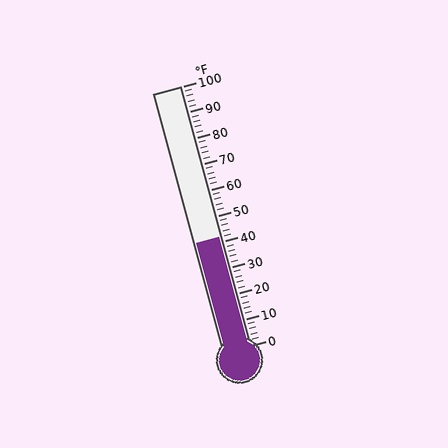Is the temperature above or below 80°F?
The temperature is below 80°F.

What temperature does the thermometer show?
The thermometer shows approximately 42°F.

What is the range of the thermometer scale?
The thermometer scale ranges from 0°F to 100°F.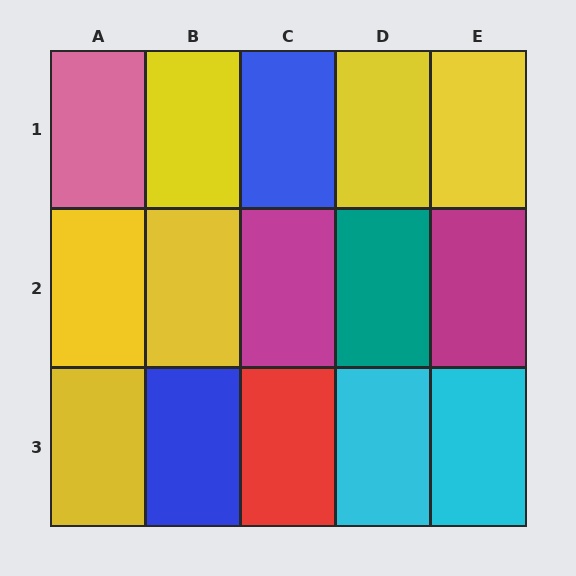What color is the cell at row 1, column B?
Yellow.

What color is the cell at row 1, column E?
Yellow.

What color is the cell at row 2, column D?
Teal.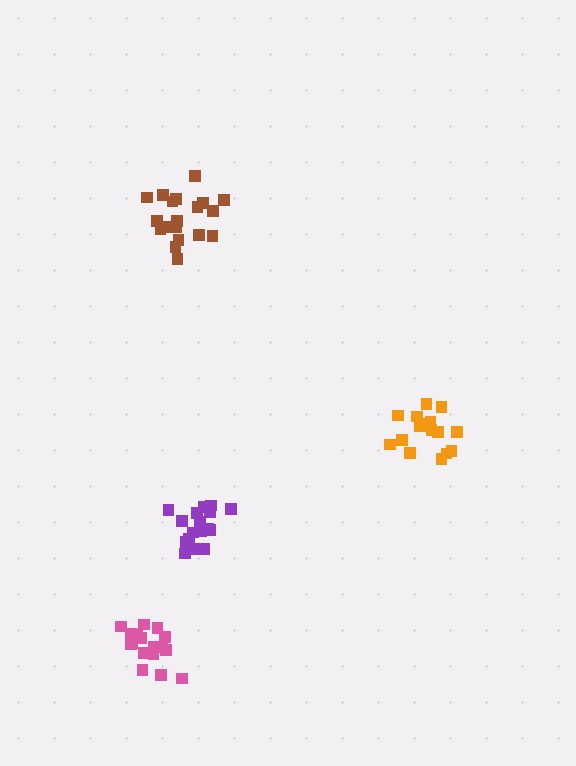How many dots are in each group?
Group 1: 19 dots, Group 2: 17 dots, Group 3: 16 dots, Group 4: 18 dots (70 total).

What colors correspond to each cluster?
The clusters are colored: brown, purple, orange, pink.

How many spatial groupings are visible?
There are 4 spatial groupings.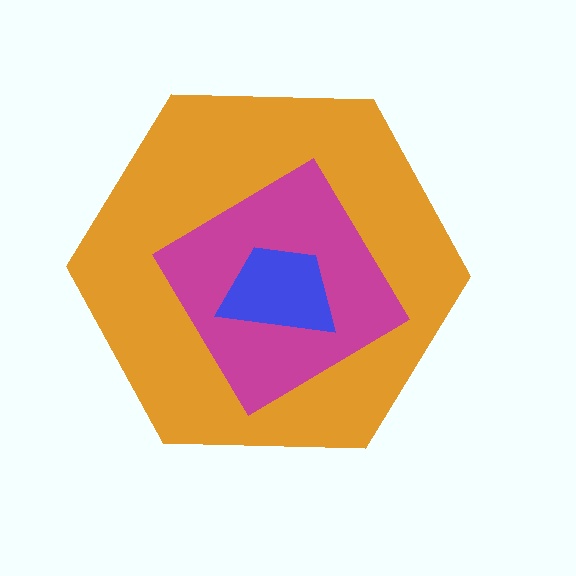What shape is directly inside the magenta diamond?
The blue trapezoid.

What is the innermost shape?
The blue trapezoid.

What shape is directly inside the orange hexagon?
The magenta diamond.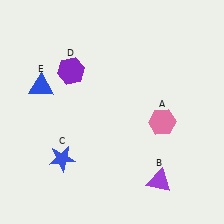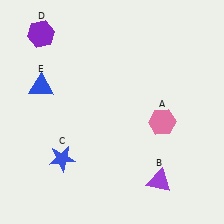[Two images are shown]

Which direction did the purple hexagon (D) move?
The purple hexagon (D) moved up.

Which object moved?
The purple hexagon (D) moved up.